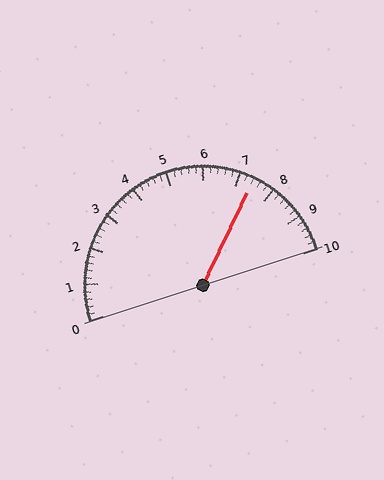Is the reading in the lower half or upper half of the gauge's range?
The reading is in the upper half of the range (0 to 10).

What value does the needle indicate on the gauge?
The needle indicates approximately 7.4.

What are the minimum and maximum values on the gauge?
The gauge ranges from 0 to 10.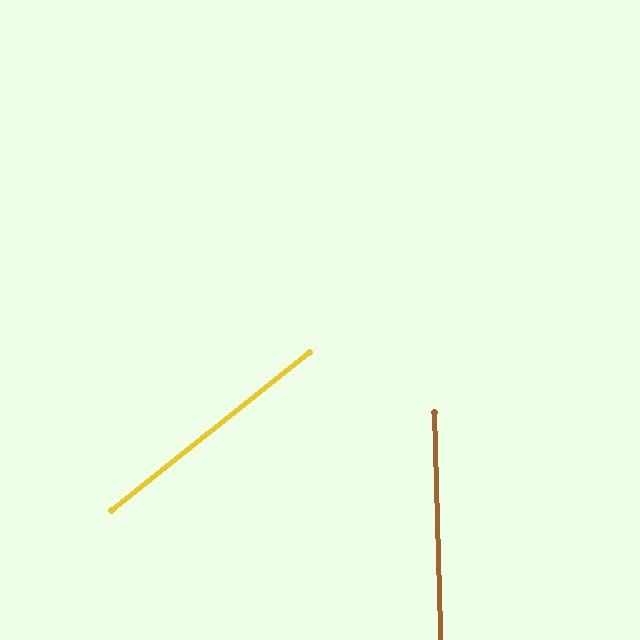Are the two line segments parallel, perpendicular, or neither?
Neither parallel nor perpendicular — they differ by about 53°.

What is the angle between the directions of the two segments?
Approximately 53 degrees.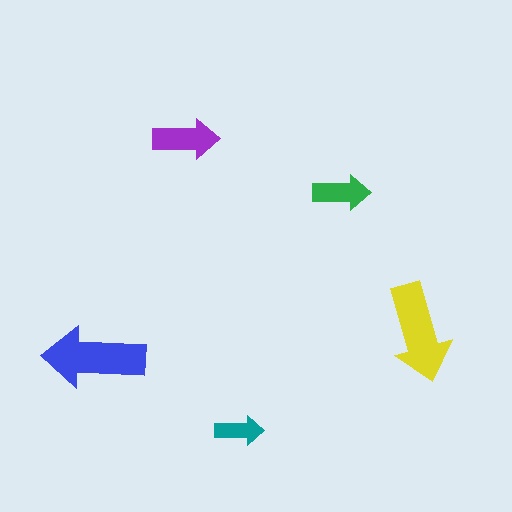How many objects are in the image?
There are 5 objects in the image.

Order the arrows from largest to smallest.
the blue one, the yellow one, the purple one, the green one, the teal one.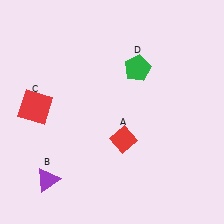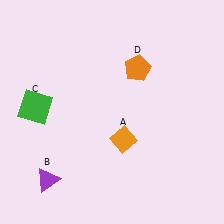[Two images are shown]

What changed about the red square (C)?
In Image 1, C is red. In Image 2, it changed to green.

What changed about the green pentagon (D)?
In Image 1, D is green. In Image 2, it changed to orange.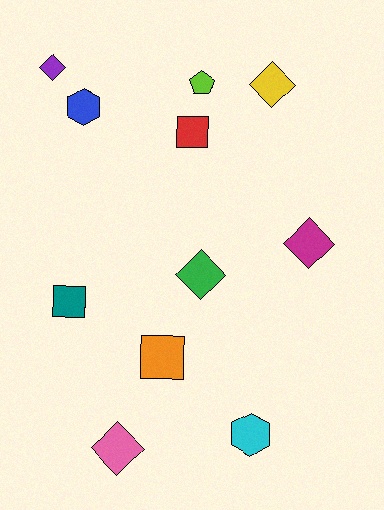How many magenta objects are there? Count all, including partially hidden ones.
There is 1 magenta object.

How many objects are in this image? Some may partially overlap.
There are 11 objects.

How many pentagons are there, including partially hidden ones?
There is 1 pentagon.